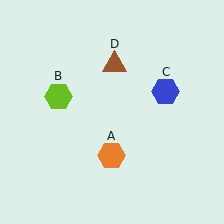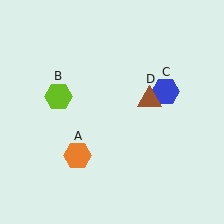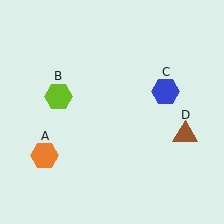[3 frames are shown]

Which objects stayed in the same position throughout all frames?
Lime hexagon (object B) and blue hexagon (object C) remained stationary.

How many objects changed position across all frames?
2 objects changed position: orange hexagon (object A), brown triangle (object D).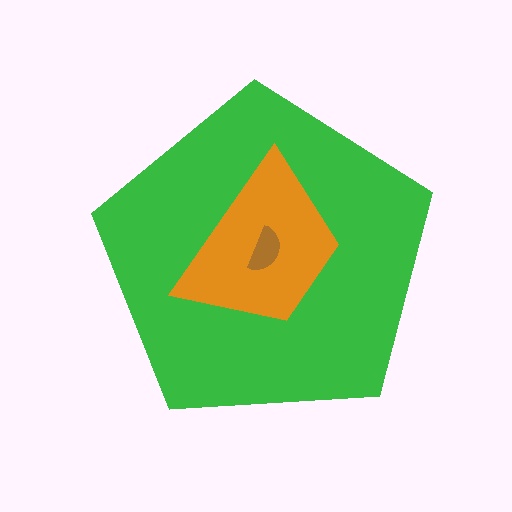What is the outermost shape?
The green pentagon.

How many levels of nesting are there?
3.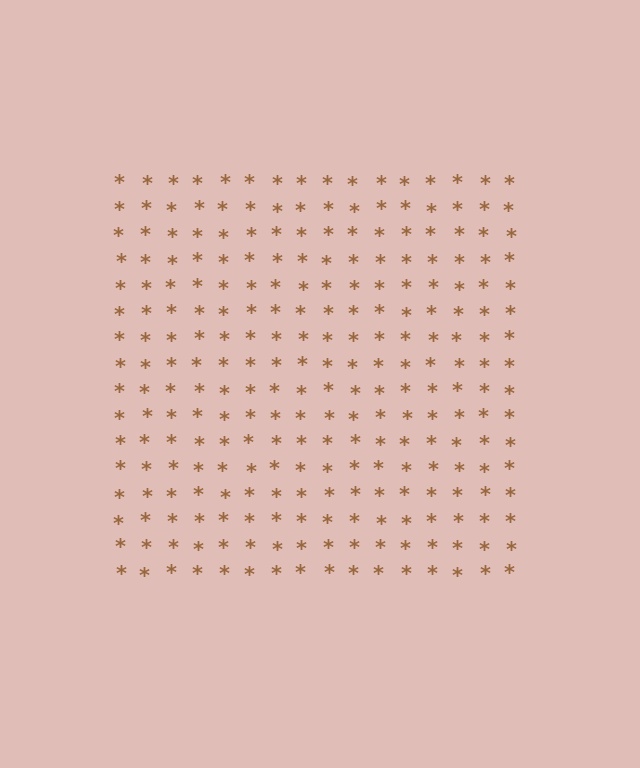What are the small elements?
The small elements are asterisks.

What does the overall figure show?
The overall figure shows a square.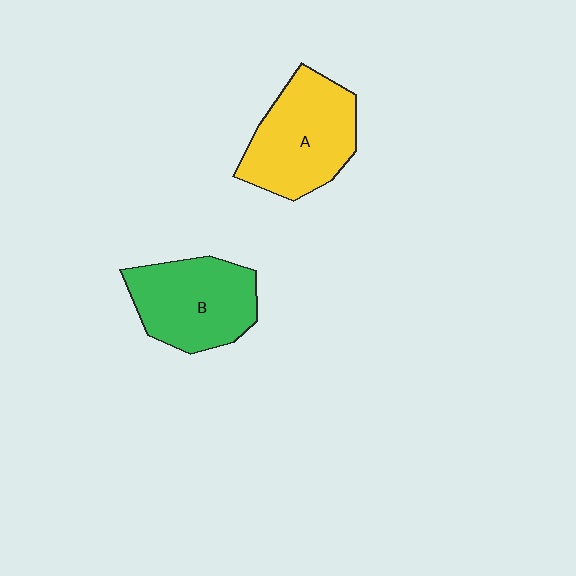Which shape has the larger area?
Shape A (yellow).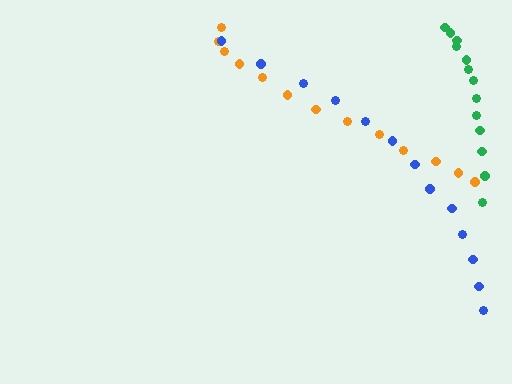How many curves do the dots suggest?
There are 3 distinct paths.